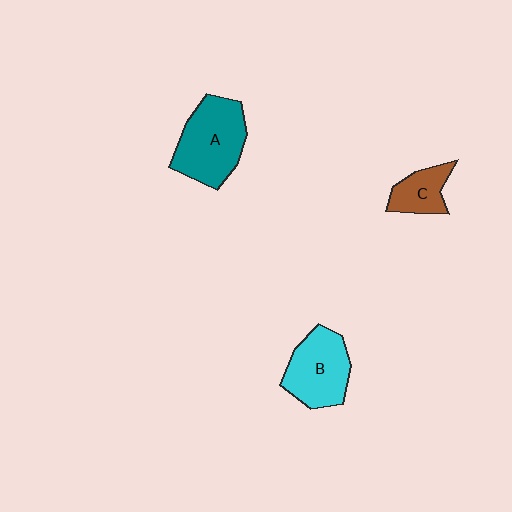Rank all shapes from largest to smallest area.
From largest to smallest: A (teal), B (cyan), C (brown).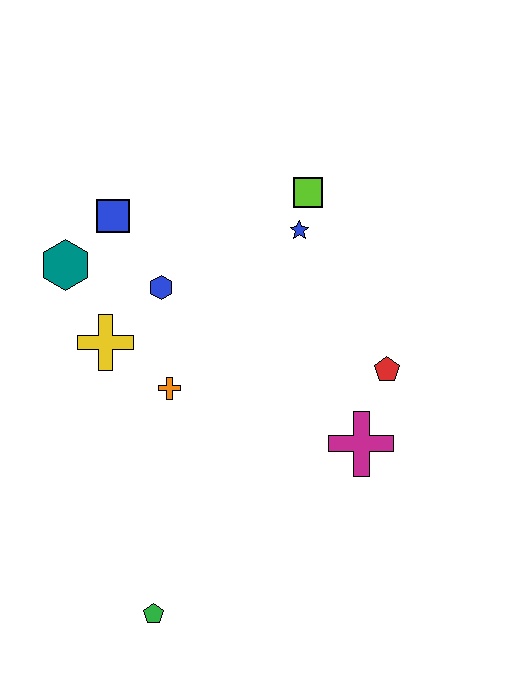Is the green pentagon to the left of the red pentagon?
Yes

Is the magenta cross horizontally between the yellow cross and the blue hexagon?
No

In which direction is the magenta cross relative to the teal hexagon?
The magenta cross is to the right of the teal hexagon.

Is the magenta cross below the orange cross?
Yes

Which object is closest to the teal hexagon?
The blue square is closest to the teal hexagon.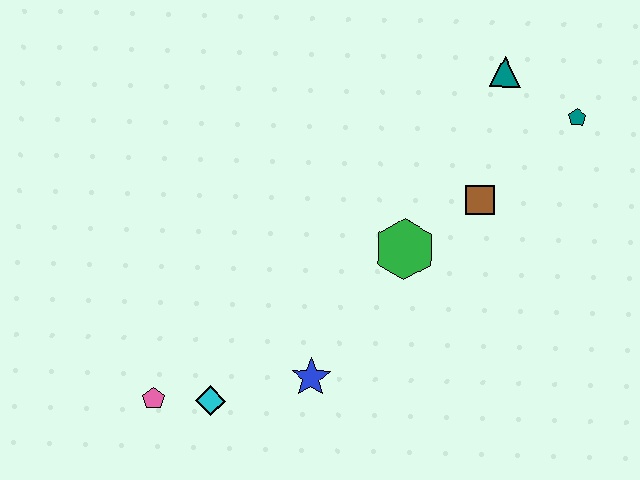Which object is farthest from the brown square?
The pink pentagon is farthest from the brown square.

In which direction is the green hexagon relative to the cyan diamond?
The green hexagon is to the right of the cyan diamond.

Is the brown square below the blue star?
No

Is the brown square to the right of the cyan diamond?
Yes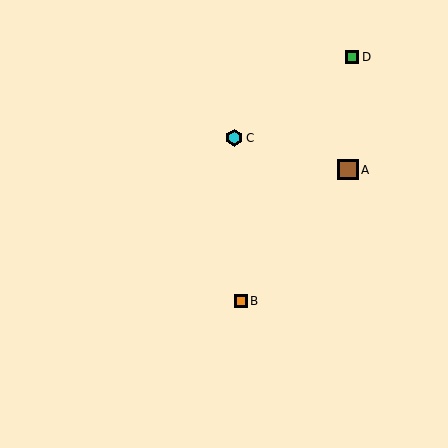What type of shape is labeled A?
Shape A is a brown square.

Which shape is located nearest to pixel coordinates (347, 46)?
The green square (labeled D) at (352, 57) is nearest to that location.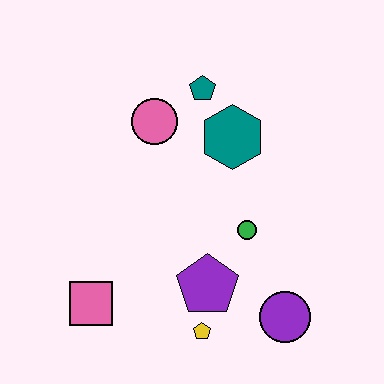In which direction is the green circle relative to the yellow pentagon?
The green circle is above the yellow pentagon.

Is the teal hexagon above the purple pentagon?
Yes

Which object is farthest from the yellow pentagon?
The teal pentagon is farthest from the yellow pentagon.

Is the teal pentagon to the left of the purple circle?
Yes